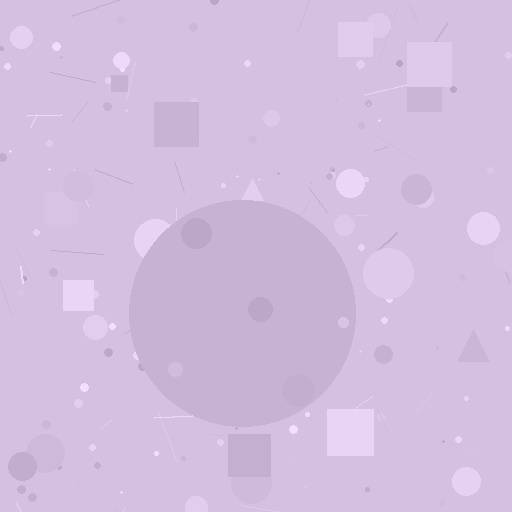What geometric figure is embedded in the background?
A circle is embedded in the background.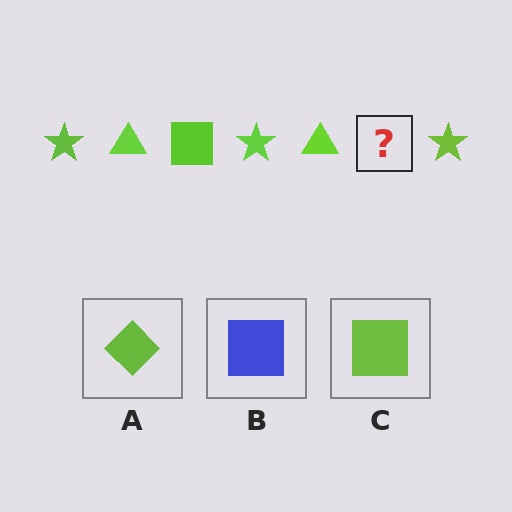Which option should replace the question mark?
Option C.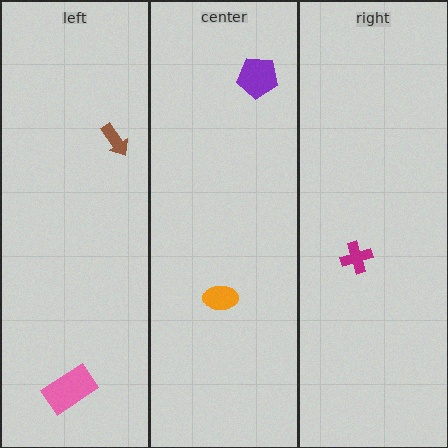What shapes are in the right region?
The magenta cross.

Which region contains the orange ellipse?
The center region.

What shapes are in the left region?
The pink rectangle, the brown arrow.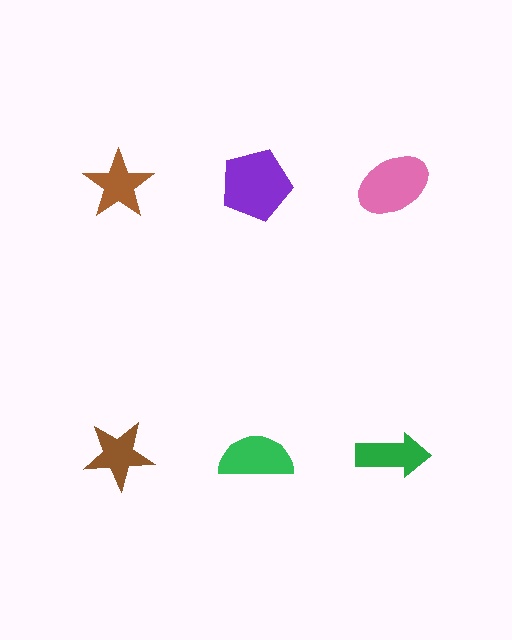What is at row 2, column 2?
A green semicircle.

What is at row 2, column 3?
A green arrow.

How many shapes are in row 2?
3 shapes.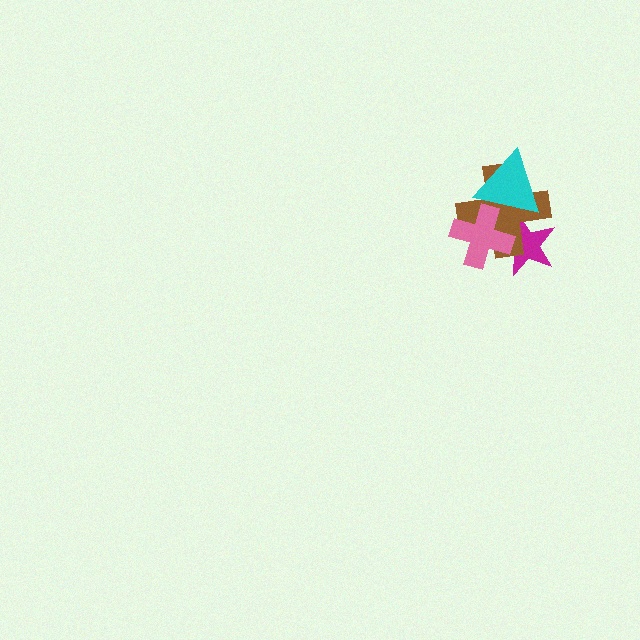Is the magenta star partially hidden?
Yes, it is partially covered by another shape.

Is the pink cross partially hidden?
Yes, it is partially covered by another shape.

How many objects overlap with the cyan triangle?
3 objects overlap with the cyan triangle.